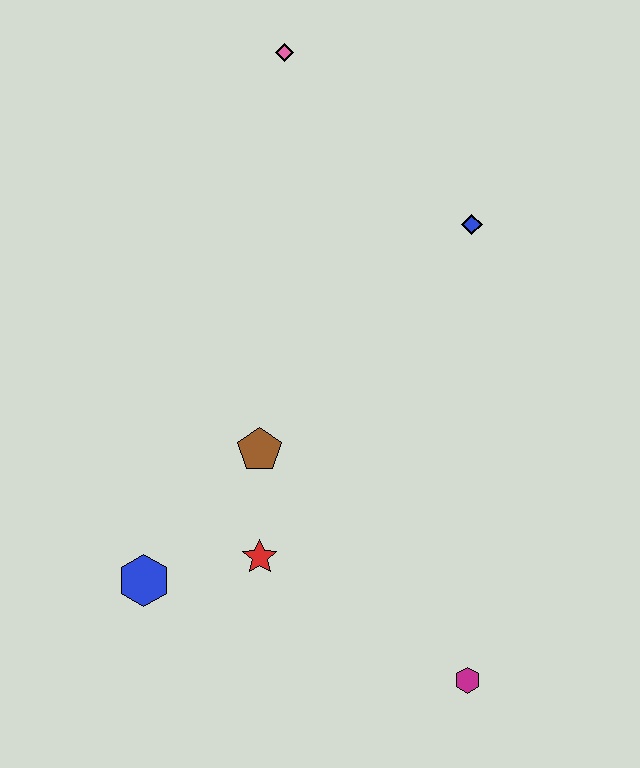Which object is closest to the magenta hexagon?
The red star is closest to the magenta hexagon.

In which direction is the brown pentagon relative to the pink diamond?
The brown pentagon is below the pink diamond.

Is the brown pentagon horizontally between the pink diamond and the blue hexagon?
Yes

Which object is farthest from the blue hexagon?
The pink diamond is farthest from the blue hexagon.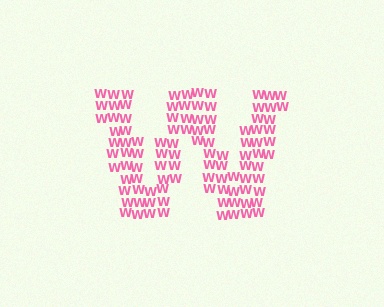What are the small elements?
The small elements are letter W's.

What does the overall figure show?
The overall figure shows the letter W.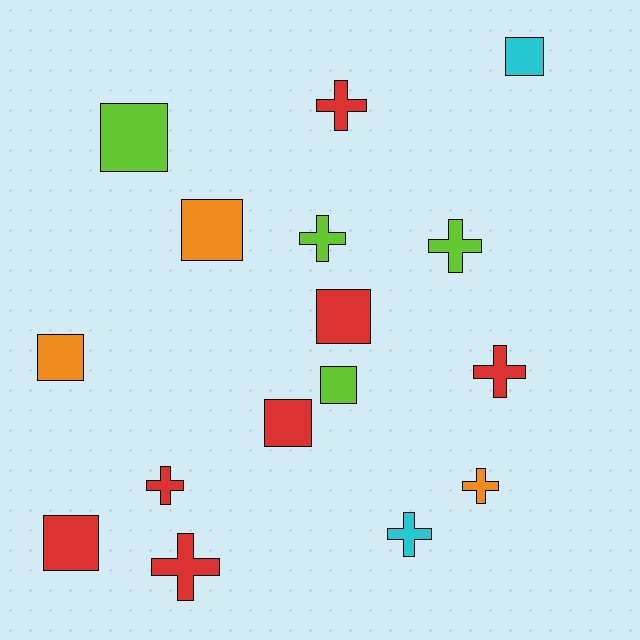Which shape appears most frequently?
Square, with 8 objects.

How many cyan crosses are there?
There is 1 cyan cross.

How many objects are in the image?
There are 16 objects.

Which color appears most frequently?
Red, with 7 objects.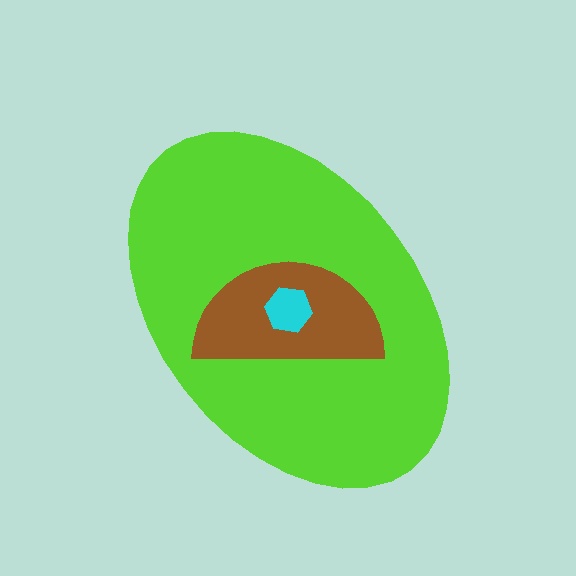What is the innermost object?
The cyan hexagon.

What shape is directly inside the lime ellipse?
The brown semicircle.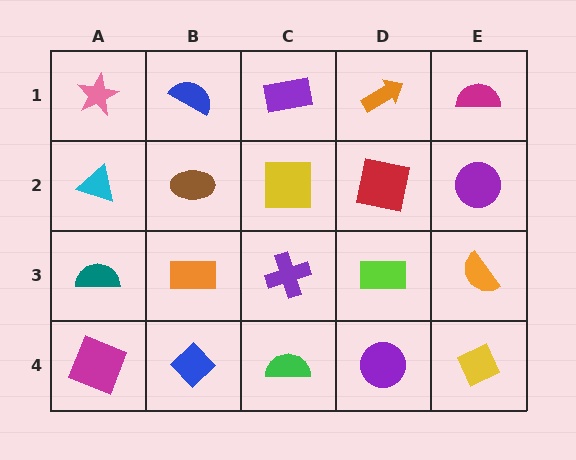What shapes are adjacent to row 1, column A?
A cyan triangle (row 2, column A), a blue semicircle (row 1, column B).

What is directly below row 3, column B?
A blue diamond.